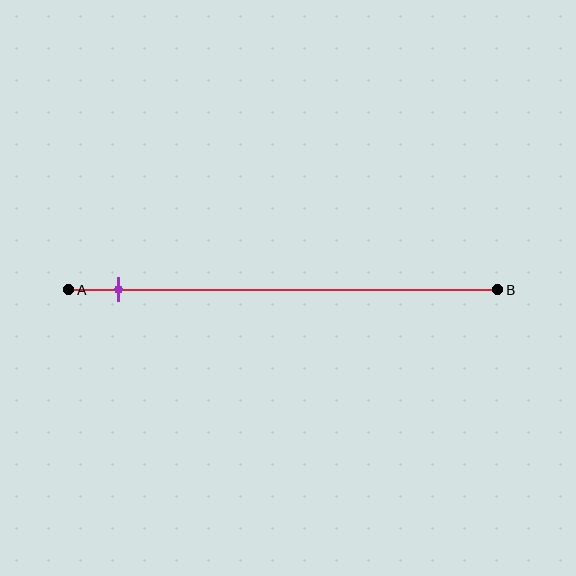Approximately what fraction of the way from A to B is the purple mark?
The purple mark is approximately 10% of the way from A to B.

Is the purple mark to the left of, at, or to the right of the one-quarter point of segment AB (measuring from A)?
The purple mark is to the left of the one-quarter point of segment AB.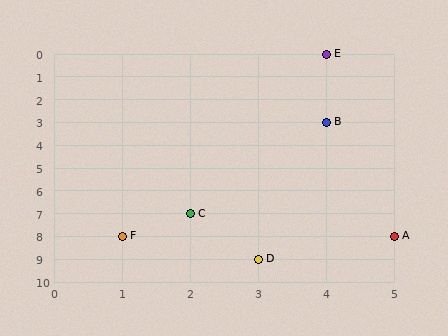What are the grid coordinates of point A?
Point A is at grid coordinates (5, 8).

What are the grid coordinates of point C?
Point C is at grid coordinates (2, 7).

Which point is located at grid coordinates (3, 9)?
Point D is at (3, 9).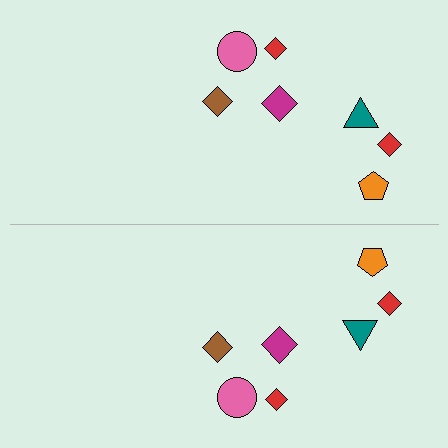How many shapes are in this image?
There are 14 shapes in this image.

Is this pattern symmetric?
Yes, this pattern has bilateral (reflection) symmetry.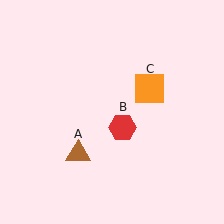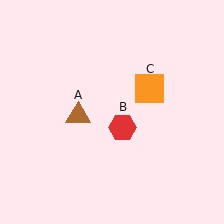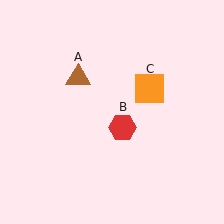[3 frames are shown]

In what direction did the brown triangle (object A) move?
The brown triangle (object A) moved up.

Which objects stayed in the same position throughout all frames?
Red hexagon (object B) and orange square (object C) remained stationary.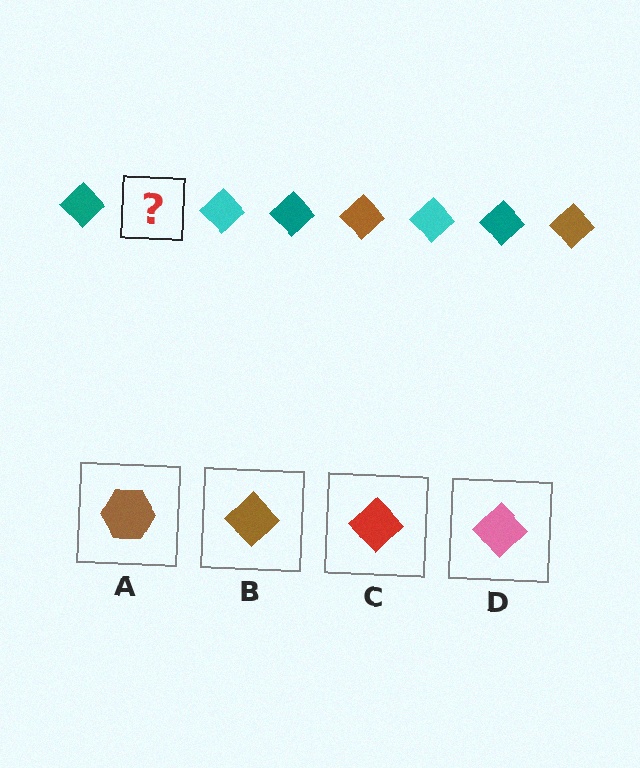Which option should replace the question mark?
Option B.